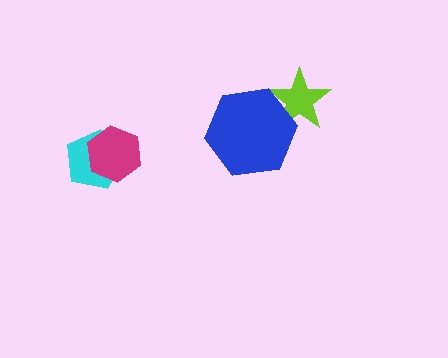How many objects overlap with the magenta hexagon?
1 object overlaps with the magenta hexagon.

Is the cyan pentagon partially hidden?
Yes, it is partially covered by another shape.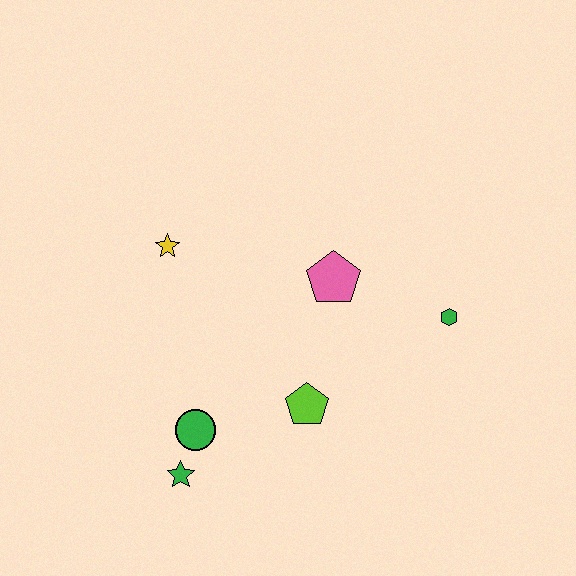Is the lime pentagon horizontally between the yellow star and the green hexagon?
Yes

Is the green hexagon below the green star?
No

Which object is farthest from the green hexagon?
The green star is farthest from the green hexagon.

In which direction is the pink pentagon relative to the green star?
The pink pentagon is above the green star.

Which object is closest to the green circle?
The green star is closest to the green circle.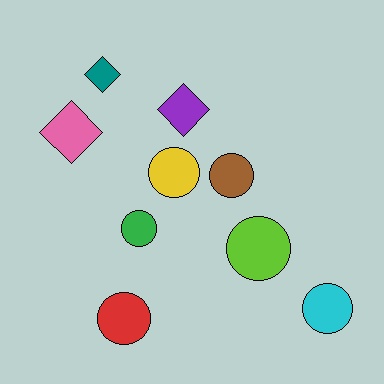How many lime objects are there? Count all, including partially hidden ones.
There is 1 lime object.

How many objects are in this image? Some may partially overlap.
There are 9 objects.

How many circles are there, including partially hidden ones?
There are 6 circles.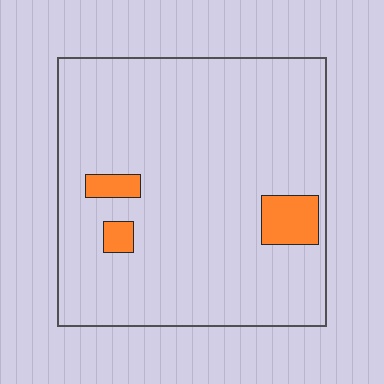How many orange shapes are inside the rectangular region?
3.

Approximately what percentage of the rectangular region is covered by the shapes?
Approximately 5%.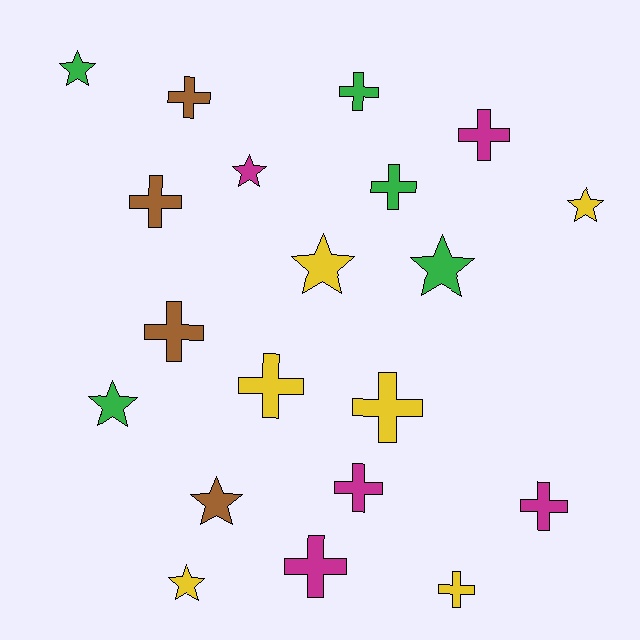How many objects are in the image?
There are 20 objects.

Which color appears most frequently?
Yellow, with 6 objects.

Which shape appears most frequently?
Cross, with 12 objects.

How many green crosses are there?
There are 2 green crosses.